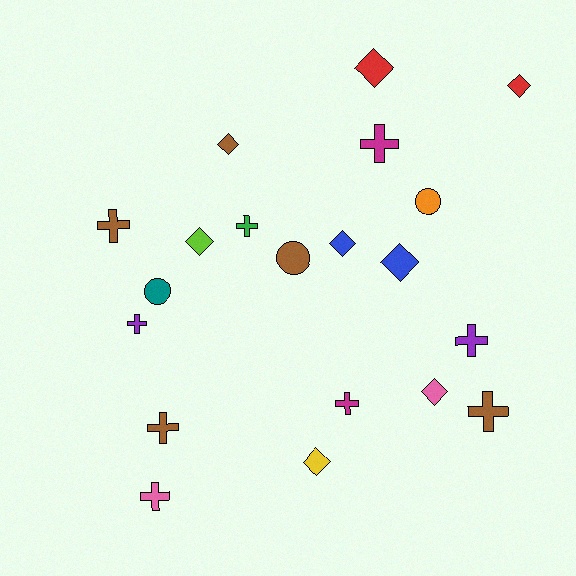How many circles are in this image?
There are 3 circles.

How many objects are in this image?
There are 20 objects.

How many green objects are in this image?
There is 1 green object.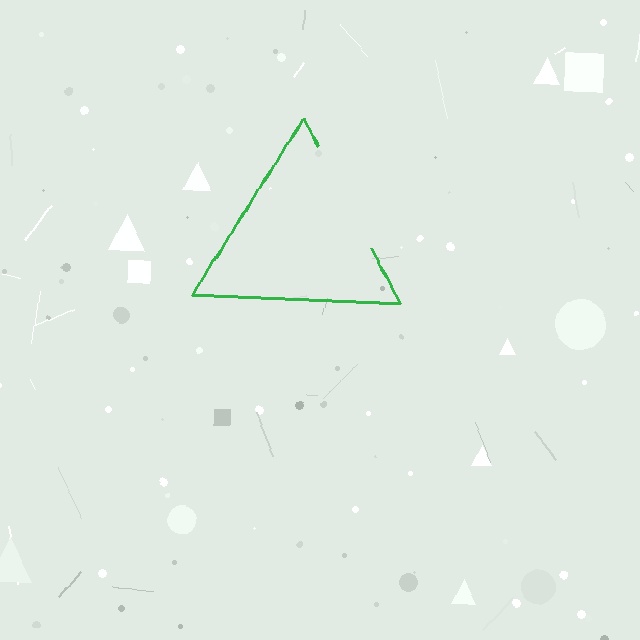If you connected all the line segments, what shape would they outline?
They would outline a triangle.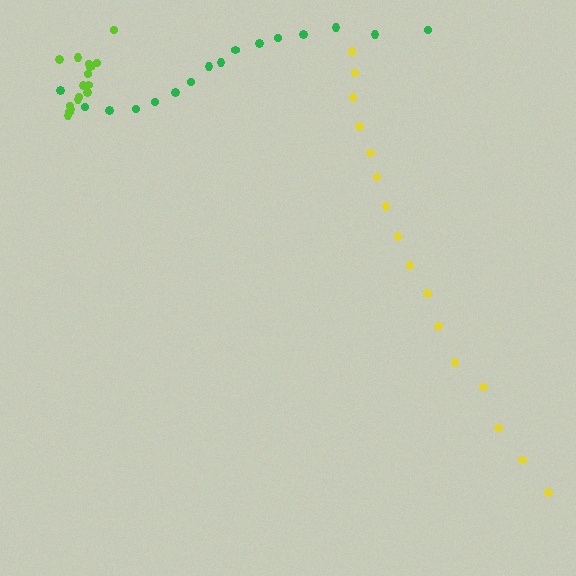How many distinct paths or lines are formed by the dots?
There are 3 distinct paths.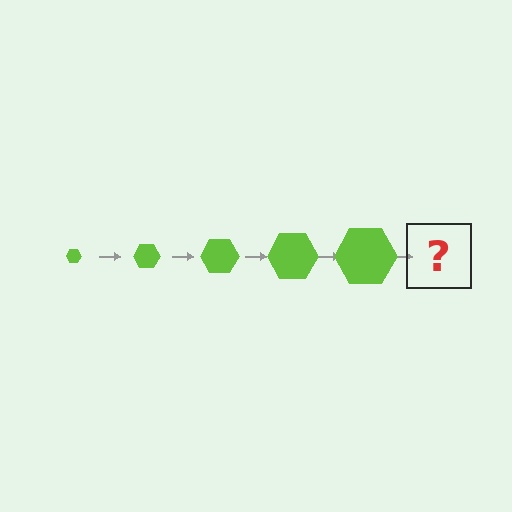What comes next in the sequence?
The next element should be a lime hexagon, larger than the previous one.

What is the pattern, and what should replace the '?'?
The pattern is that the hexagon gets progressively larger each step. The '?' should be a lime hexagon, larger than the previous one.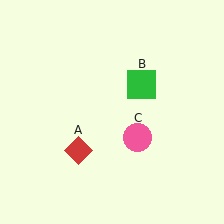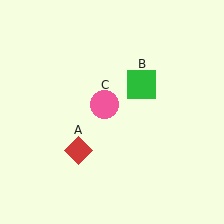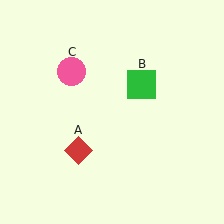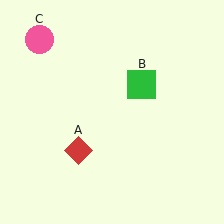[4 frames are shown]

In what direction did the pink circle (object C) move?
The pink circle (object C) moved up and to the left.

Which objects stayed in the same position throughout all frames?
Red diamond (object A) and green square (object B) remained stationary.